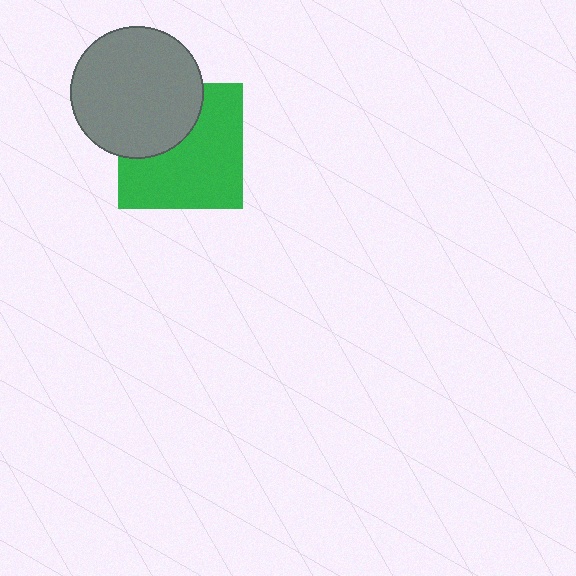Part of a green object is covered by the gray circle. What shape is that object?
It is a square.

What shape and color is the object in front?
The object in front is a gray circle.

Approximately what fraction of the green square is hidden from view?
Roughly 35% of the green square is hidden behind the gray circle.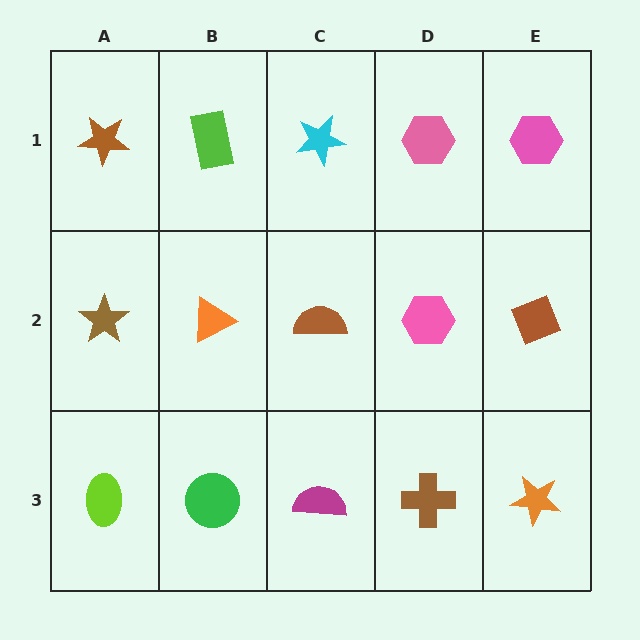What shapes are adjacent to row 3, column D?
A pink hexagon (row 2, column D), a magenta semicircle (row 3, column C), an orange star (row 3, column E).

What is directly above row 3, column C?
A brown semicircle.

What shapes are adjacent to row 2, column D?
A pink hexagon (row 1, column D), a brown cross (row 3, column D), a brown semicircle (row 2, column C), a brown diamond (row 2, column E).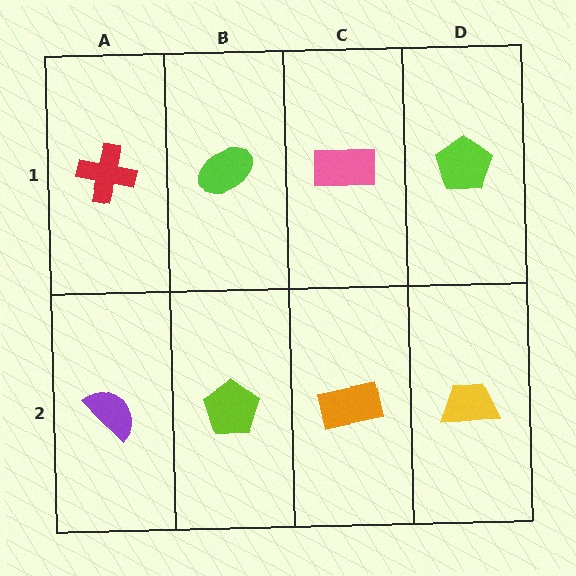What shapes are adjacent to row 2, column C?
A pink rectangle (row 1, column C), a lime pentagon (row 2, column B), a yellow trapezoid (row 2, column D).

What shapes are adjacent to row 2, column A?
A red cross (row 1, column A), a lime pentagon (row 2, column B).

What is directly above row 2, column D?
A lime pentagon.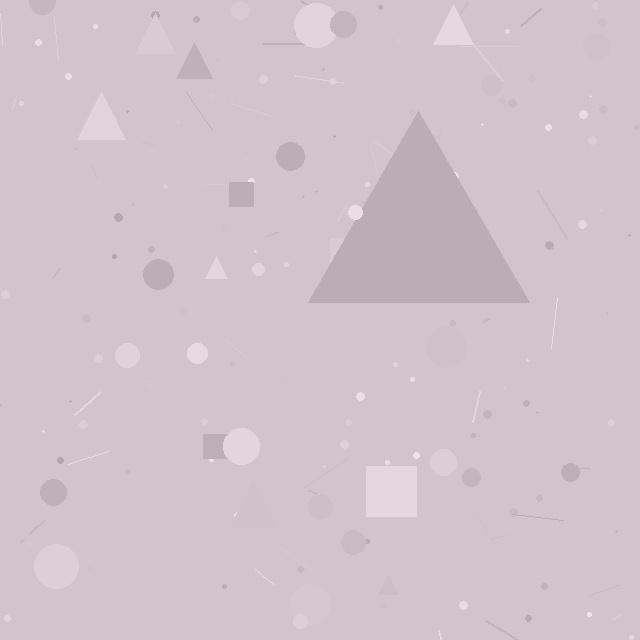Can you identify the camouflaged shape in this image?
The camouflaged shape is a triangle.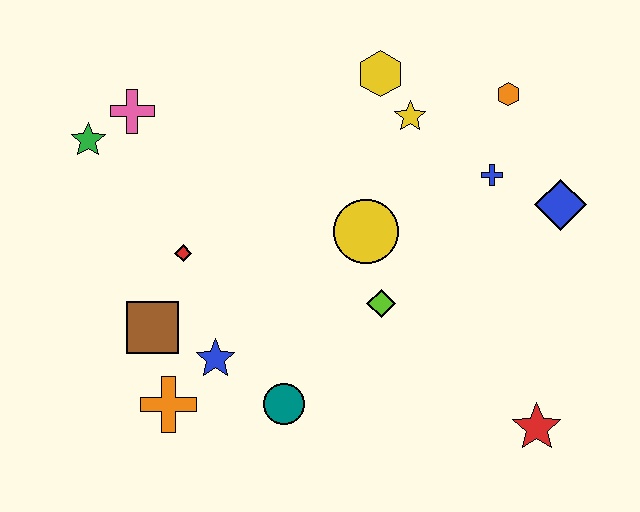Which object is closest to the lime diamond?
The yellow circle is closest to the lime diamond.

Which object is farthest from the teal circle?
The orange hexagon is farthest from the teal circle.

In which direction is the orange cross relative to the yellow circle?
The orange cross is to the left of the yellow circle.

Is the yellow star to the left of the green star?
No